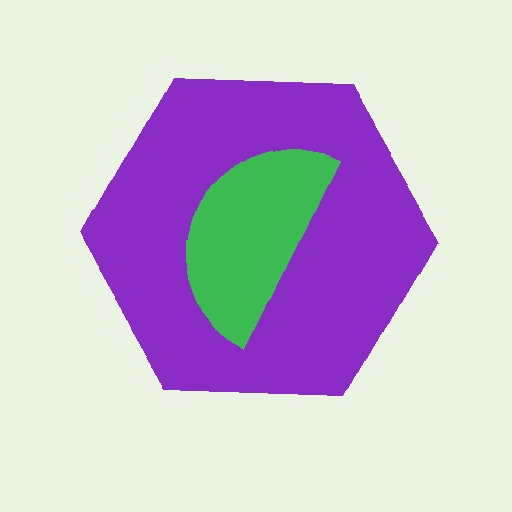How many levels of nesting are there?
2.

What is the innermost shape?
The green semicircle.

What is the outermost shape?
The purple hexagon.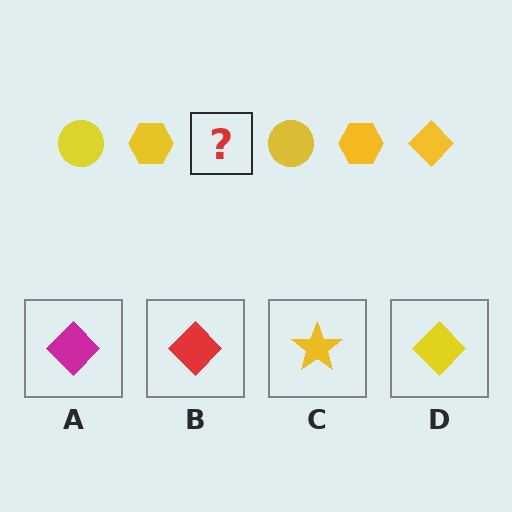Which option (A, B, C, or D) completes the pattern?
D.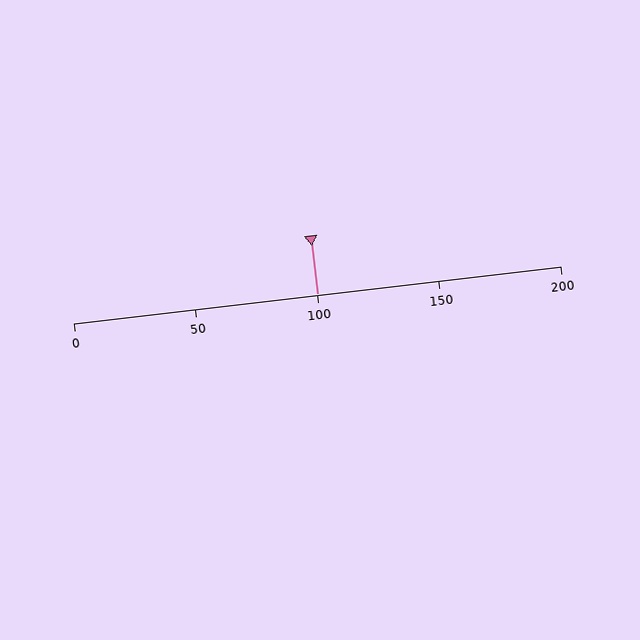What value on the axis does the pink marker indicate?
The marker indicates approximately 100.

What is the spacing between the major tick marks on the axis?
The major ticks are spaced 50 apart.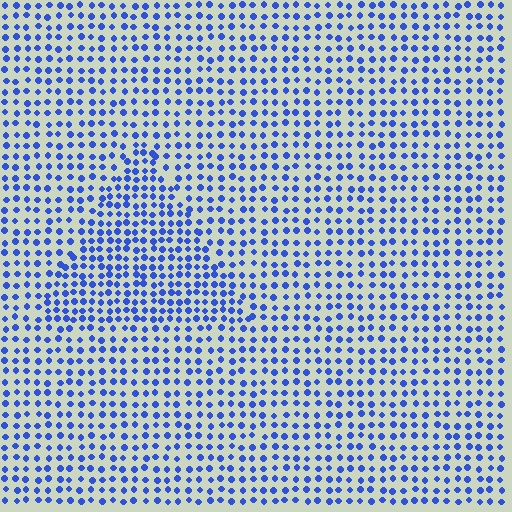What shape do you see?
I see a triangle.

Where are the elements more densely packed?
The elements are more densely packed inside the triangle boundary.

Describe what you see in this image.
The image contains small blue elements arranged at two different densities. A triangle-shaped region is visible where the elements are more densely packed than the surrounding area.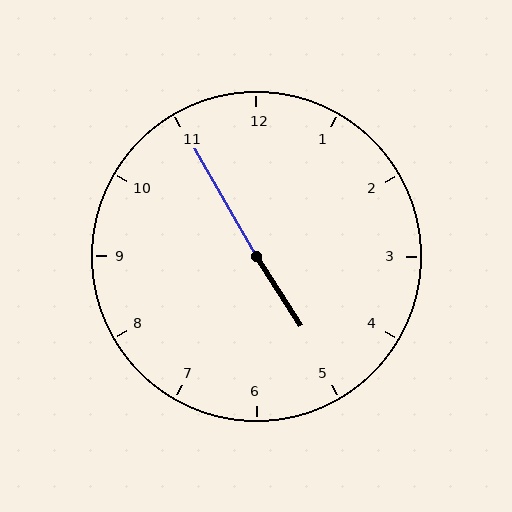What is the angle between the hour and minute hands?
Approximately 178 degrees.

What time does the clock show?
4:55.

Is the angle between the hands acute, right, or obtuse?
It is obtuse.